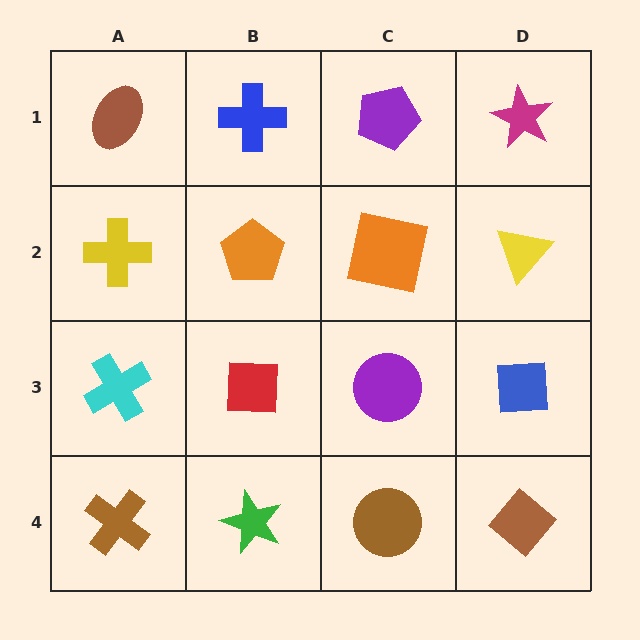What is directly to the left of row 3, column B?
A cyan cross.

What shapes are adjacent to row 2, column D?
A magenta star (row 1, column D), a blue square (row 3, column D), an orange square (row 2, column C).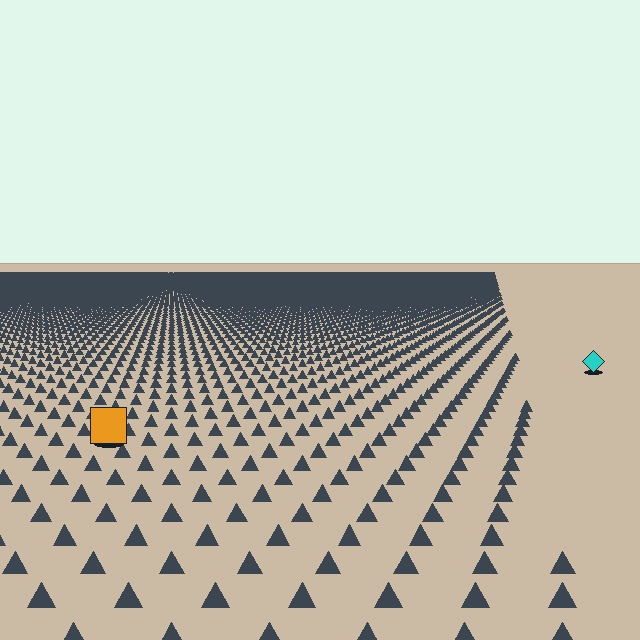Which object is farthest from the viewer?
The cyan diamond is farthest from the viewer. It appears smaller and the ground texture around it is denser.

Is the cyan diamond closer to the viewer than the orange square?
No. The orange square is closer — you can tell from the texture gradient: the ground texture is coarser near it.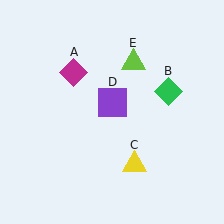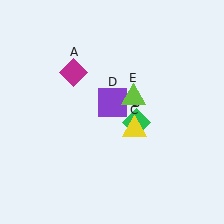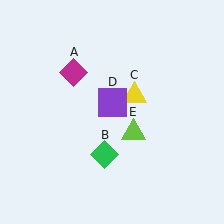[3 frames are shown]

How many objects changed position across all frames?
3 objects changed position: green diamond (object B), yellow triangle (object C), lime triangle (object E).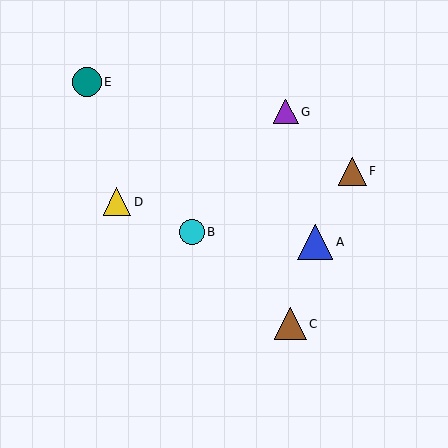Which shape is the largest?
The blue triangle (labeled A) is the largest.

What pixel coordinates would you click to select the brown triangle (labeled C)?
Click at (290, 324) to select the brown triangle C.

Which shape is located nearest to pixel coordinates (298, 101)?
The purple triangle (labeled G) at (286, 112) is nearest to that location.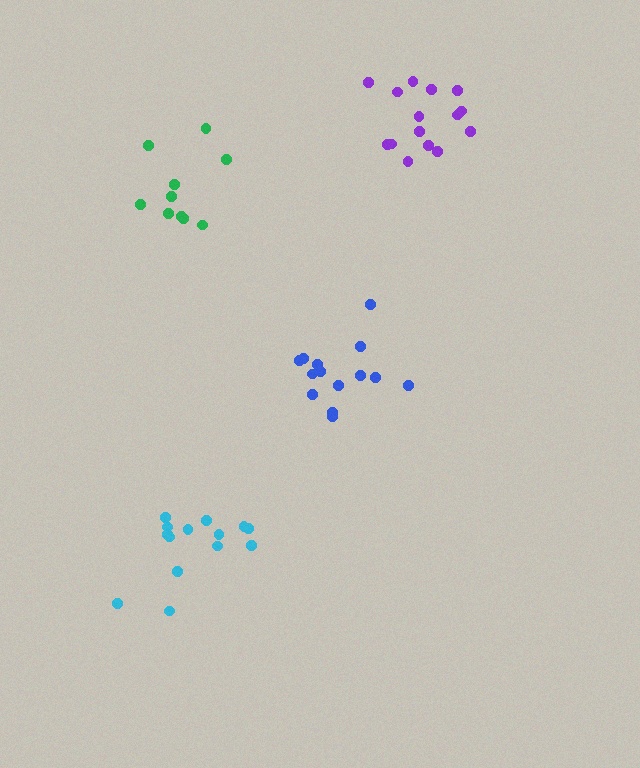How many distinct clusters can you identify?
There are 4 distinct clusters.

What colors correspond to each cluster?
The clusters are colored: green, cyan, blue, purple.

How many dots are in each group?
Group 1: 10 dots, Group 2: 14 dots, Group 3: 14 dots, Group 4: 15 dots (53 total).